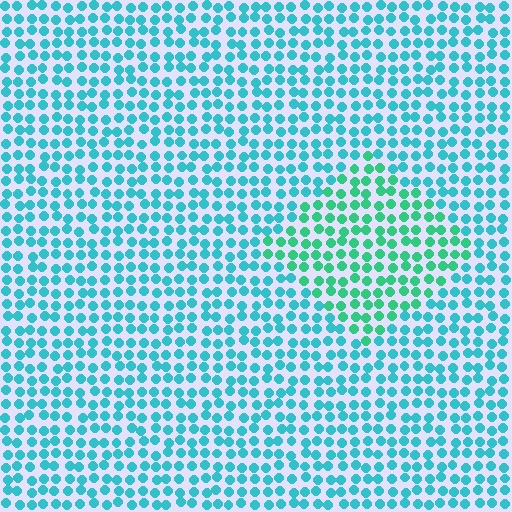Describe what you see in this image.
The image is filled with small cyan elements in a uniform arrangement. A diamond-shaped region is visible where the elements are tinted to a slightly different hue, forming a subtle color boundary.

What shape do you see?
I see a diamond.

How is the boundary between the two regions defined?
The boundary is defined purely by a slight shift in hue (about 32 degrees). Spacing, size, and orientation are identical on both sides.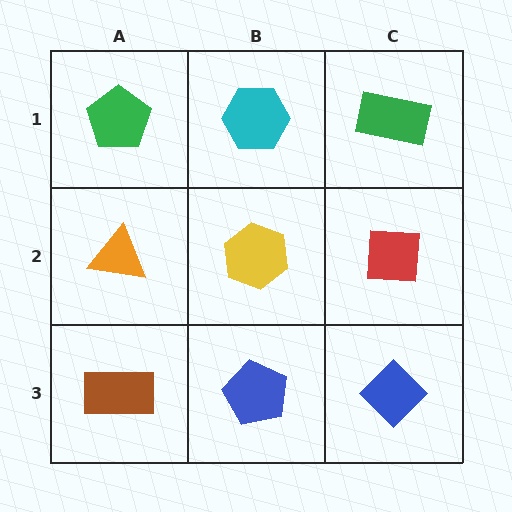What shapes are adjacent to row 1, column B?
A yellow hexagon (row 2, column B), a green pentagon (row 1, column A), a green rectangle (row 1, column C).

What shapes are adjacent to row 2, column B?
A cyan hexagon (row 1, column B), a blue pentagon (row 3, column B), an orange triangle (row 2, column A), a red square (row 2, column C).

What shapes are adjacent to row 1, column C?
A red square (row 2, column C), a cyan hexagon (row 1, column B).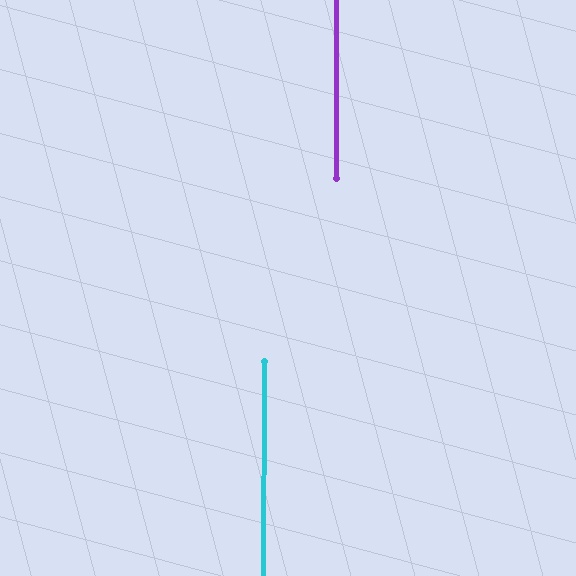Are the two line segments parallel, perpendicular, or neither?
Parallel — their directions differ by only 0.1°.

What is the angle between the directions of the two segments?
Approximately 0 degrees.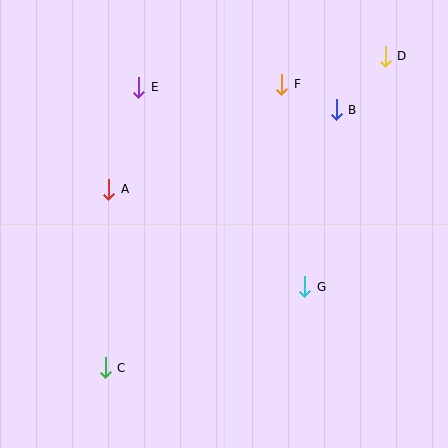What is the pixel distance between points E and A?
The distance between E and A is 106 pixels.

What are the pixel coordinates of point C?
Point C is at (105, 368).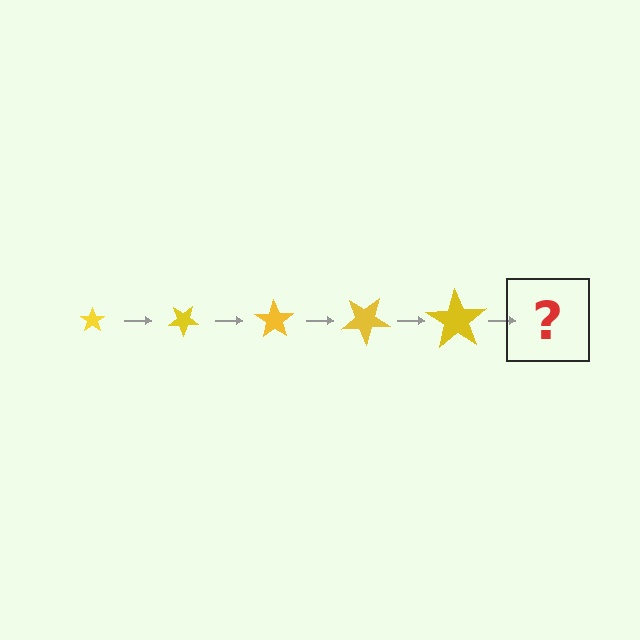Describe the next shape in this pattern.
It should be a star, larger than the previous one and rotated 175 degrees from the start.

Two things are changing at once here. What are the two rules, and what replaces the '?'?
The two rules are that the star grows larger each step and it rotates 35 degrees each step. The '?' should be a star, larger than the previous one and rotated 175 degrees from the start.